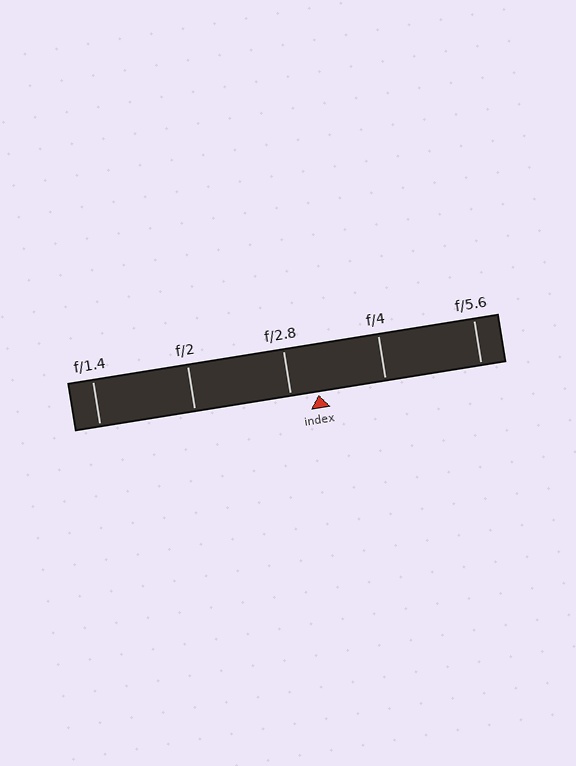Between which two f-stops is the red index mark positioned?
The index mark is between f/2.8 and f/4.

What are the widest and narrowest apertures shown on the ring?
The widest aperture shown is f/1.4 and the narrowest is f/5.6.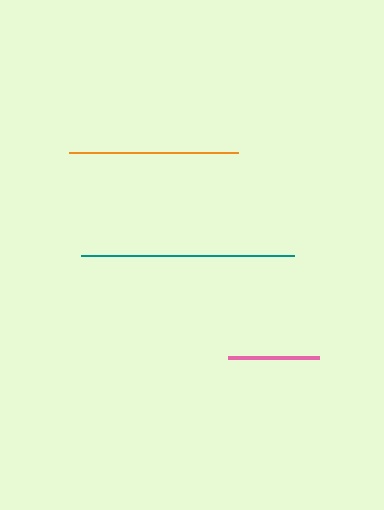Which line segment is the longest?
The teal line is the longest at approximately 212 pixels.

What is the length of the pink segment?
The pink segment is approximately 91 pixels long.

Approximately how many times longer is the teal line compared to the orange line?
The teal line is approximately 1.3 times the length of the orange line.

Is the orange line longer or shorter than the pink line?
The orange line is longer than the pink line.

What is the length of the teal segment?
The teal segment is approximately 212 pixels long.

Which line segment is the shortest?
The pink line is the shortest at approximately 91 pixels.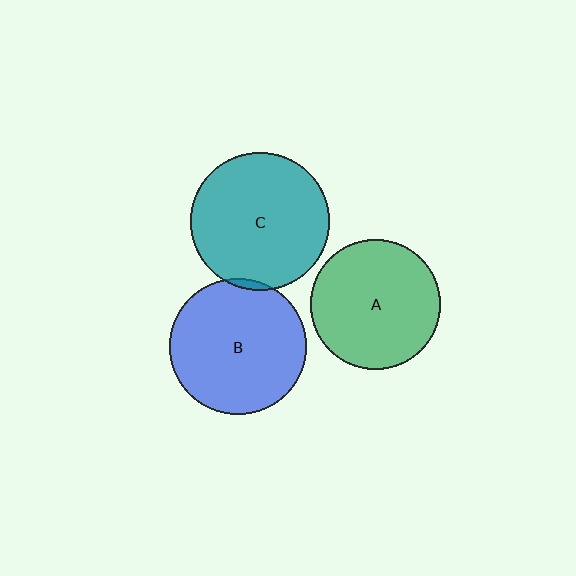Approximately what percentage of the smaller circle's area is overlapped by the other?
Approximately 5%.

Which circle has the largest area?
Circle C (teal).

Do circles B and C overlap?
Yes.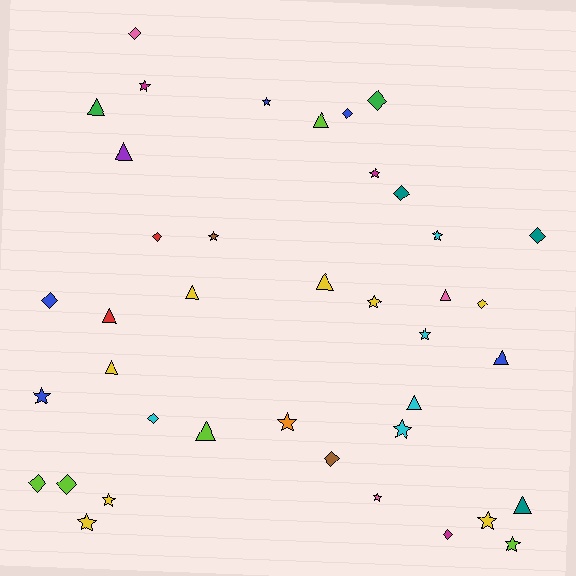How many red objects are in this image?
There are 2 red objects.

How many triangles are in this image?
There are 12 triangles.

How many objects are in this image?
There are 40 objects.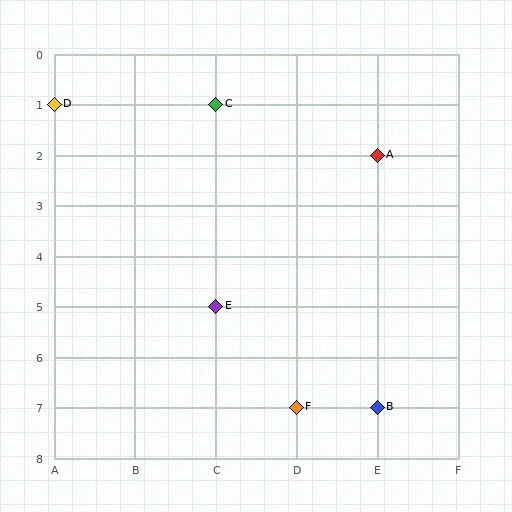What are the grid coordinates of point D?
Point D is at grid coordinates (A, 1).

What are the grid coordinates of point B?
Point B is at grid coordinates (E, 7).